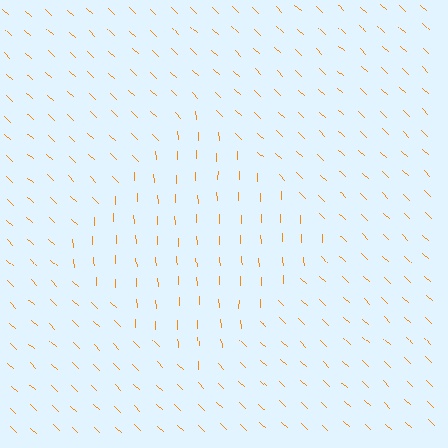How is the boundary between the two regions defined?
The boundary is defined purely by a change in line orientation (approximately 45 degrees difference). All lines are the same color and thickness.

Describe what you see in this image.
The image is filled with small orange line segments. A diamond region in the image has lines oriented differently from the surrounding lines, creating a visible texture boundary.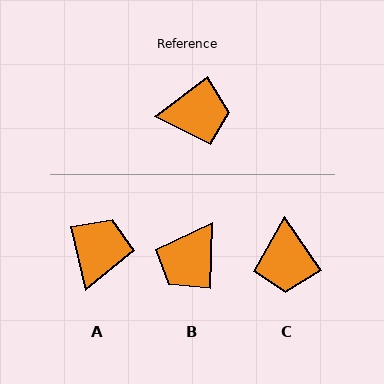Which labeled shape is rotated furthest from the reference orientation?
B, about 128 degrees away.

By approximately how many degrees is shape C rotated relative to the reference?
Approximately 92 degrees clockwise.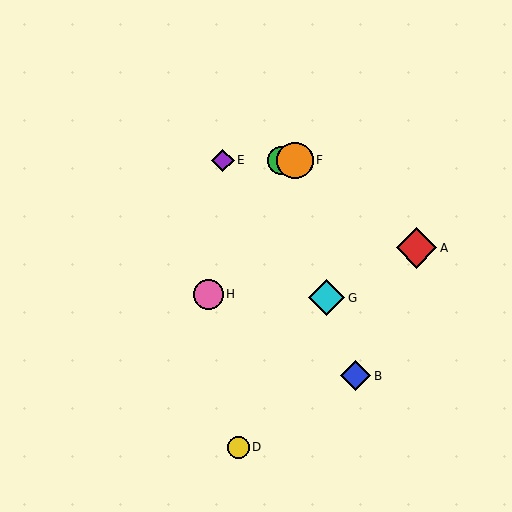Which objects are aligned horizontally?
Objects C, E, F are aligned horizontally.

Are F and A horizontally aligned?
No, F is at y≈160 and A is at y≈248.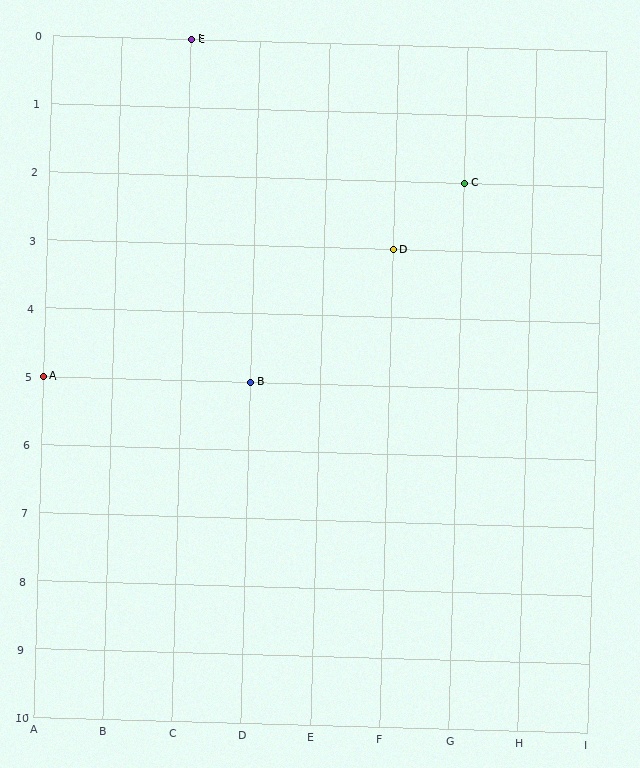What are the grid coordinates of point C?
Point C is at grid coordinates (G, 2).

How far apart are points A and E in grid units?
Points A and E are 2 columns and 5 rows apart (about 5.4 grid units diagonally).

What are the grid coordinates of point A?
Point A is at grid coordinates (A, 5).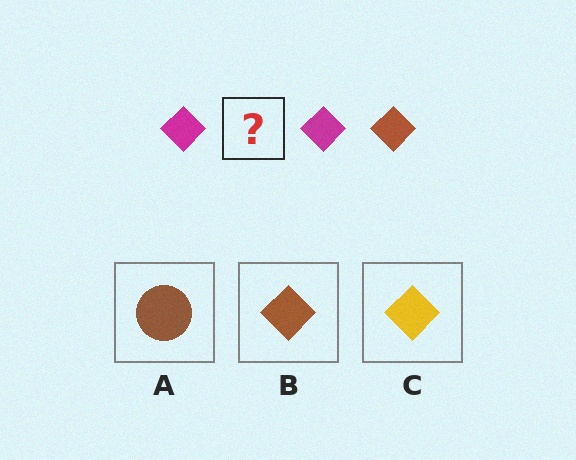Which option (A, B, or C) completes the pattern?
B.